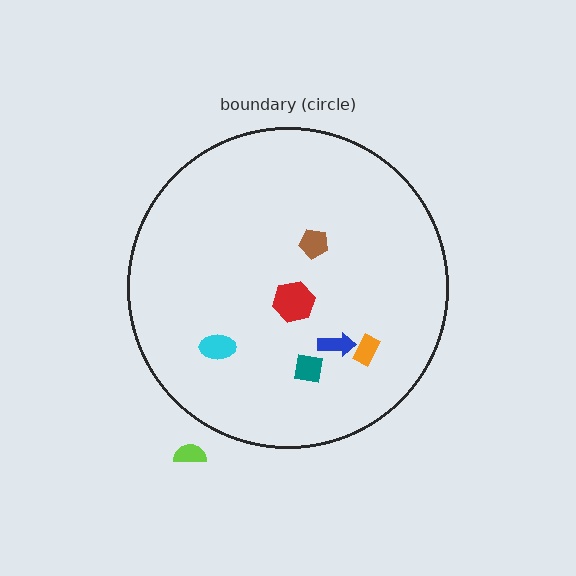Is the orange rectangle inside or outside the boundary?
Inside.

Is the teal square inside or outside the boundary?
Inside.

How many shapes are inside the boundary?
6 inside, 1 outside.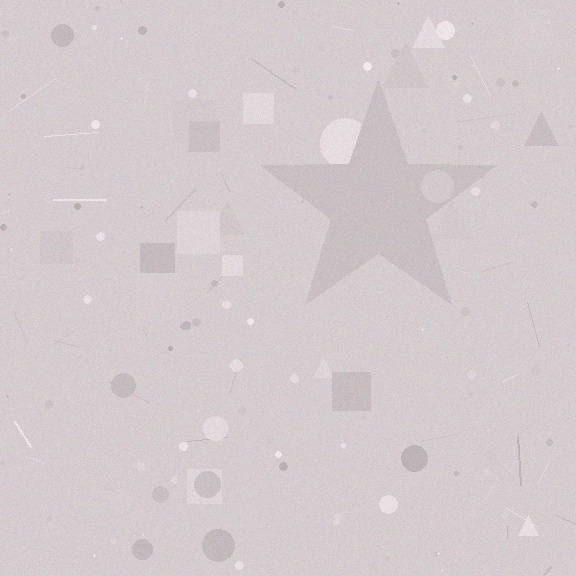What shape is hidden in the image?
A star is hidden in the image.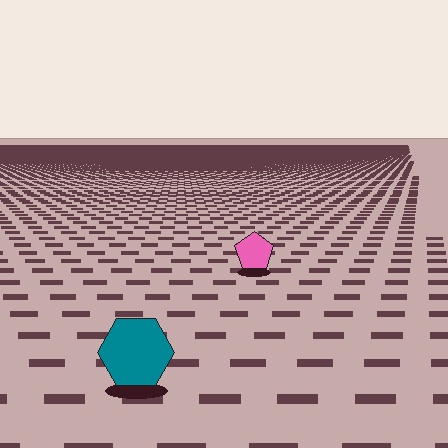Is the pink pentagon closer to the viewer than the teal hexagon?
No. The teal hexagon is closer — you can tell from the texture gradient: the ground texture is coarser near it.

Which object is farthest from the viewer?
The pink pentagon is farthest from the viewer. It appears smaller and the ground texture around it is denser.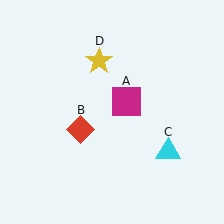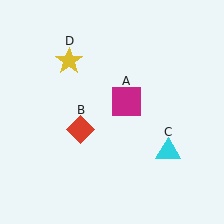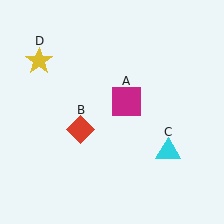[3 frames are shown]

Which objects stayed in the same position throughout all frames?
Magenta square (object A) and red diamond (object B) and cyan triangle (object C) remained stationary.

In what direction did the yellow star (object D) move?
The yellow star (object D) moved left.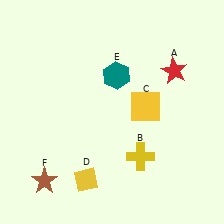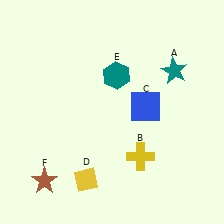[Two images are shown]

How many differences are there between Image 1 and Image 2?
There are 2 differences between the two images.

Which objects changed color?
A changed from red to teal. C changed from yellow to blue.